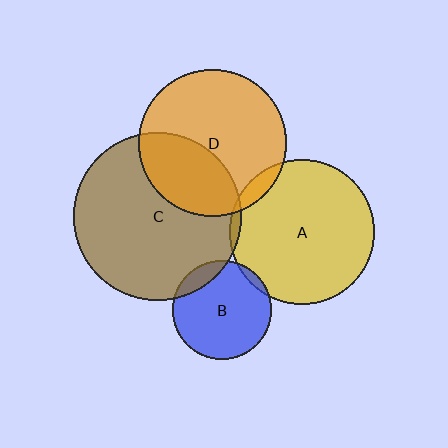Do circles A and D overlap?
Yes.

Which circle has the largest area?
Circle C (brown).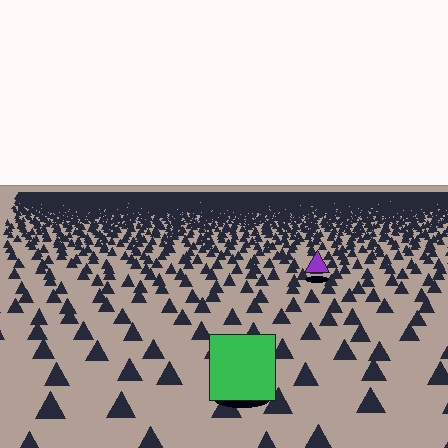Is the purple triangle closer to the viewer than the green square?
No. The green square is closer — you can tell from the texture gradient: the ground texture is coarser near it.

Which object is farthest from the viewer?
The purple triangle is farthest from the viewer. It appears smaller and the ground texture around it is denser.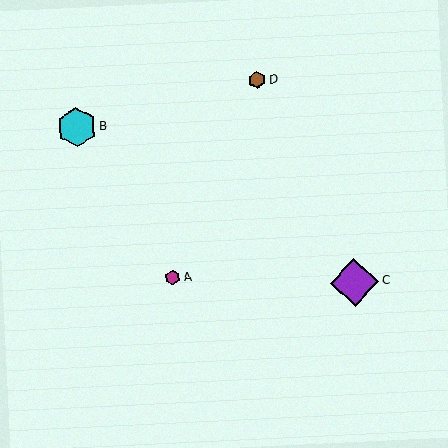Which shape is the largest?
The purple diamond (labeled C) is the largest.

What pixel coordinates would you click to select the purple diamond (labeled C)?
Click at (355, 282) to select the purple diamond C.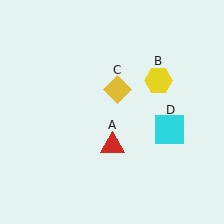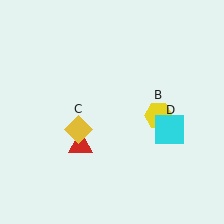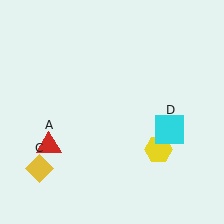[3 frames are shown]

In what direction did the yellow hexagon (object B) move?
The yellow hexagon (object B) moved down.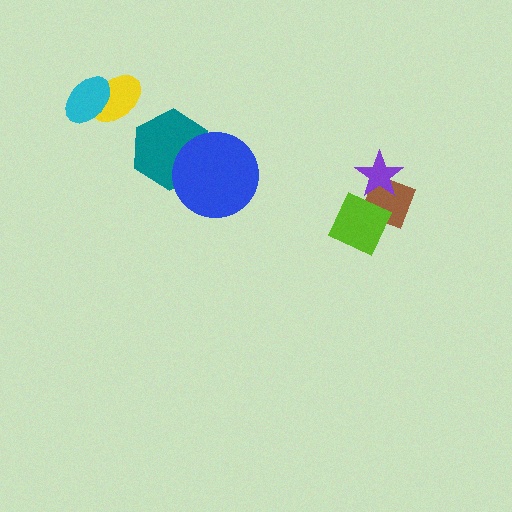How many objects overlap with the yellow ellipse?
1 object overlaps with the yellow ellipse.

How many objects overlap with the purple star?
2 objects overlap with the purple star.